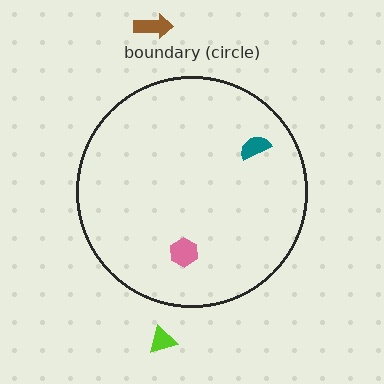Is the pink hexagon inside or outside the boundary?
Inside.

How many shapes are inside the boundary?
2 inside, 2 outside.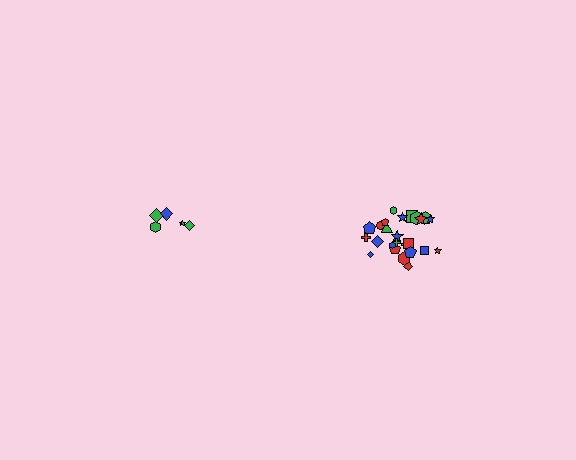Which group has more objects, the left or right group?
The right group.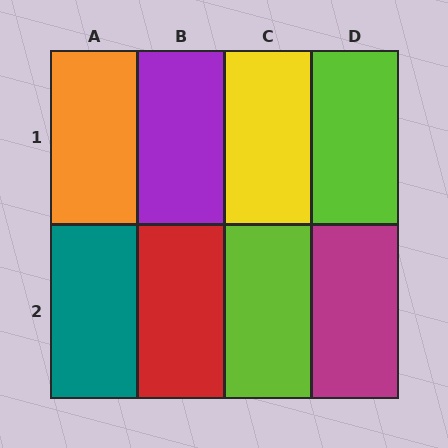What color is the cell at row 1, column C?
Yellow.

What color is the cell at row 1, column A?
Orange.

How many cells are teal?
1 cell is teal.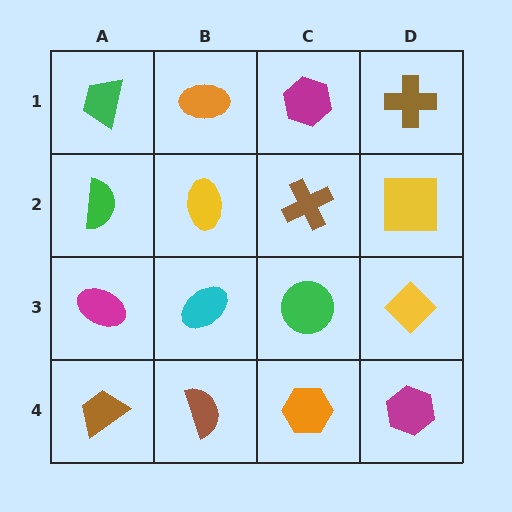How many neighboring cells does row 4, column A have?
2.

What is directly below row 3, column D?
A magenta hexagon.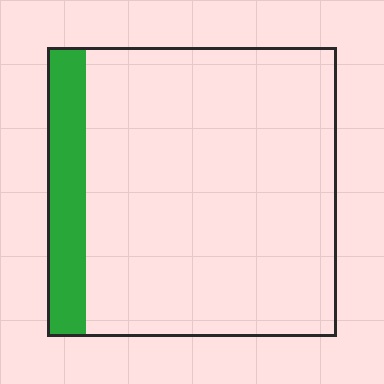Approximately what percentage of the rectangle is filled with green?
Approximately 15%.